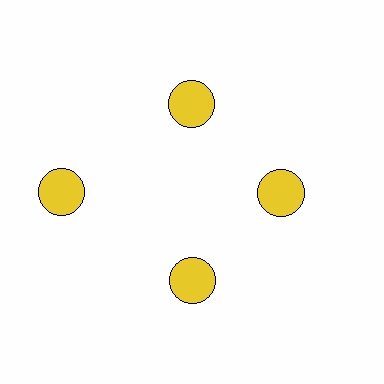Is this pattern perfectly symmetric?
No. The 4 yellow circles are arranged in a ring, but one element near the 9 o'clock position is pushed outward from the center, breaking the 4-fold rotational symmetry.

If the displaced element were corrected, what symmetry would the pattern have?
It would have 4-fold rotational symmetry — the pattern would map onto itself every 90 degrees.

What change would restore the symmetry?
The symmetry would be restored by moving it inward, back onto the ring so that all 4 circles sit at equal angles and equal distance from the center.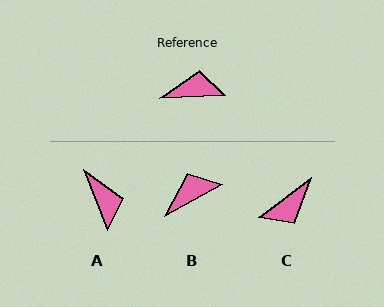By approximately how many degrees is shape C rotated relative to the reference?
Approximately 146 degrees clockwise.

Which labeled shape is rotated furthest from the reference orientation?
C, about 146 degrees away.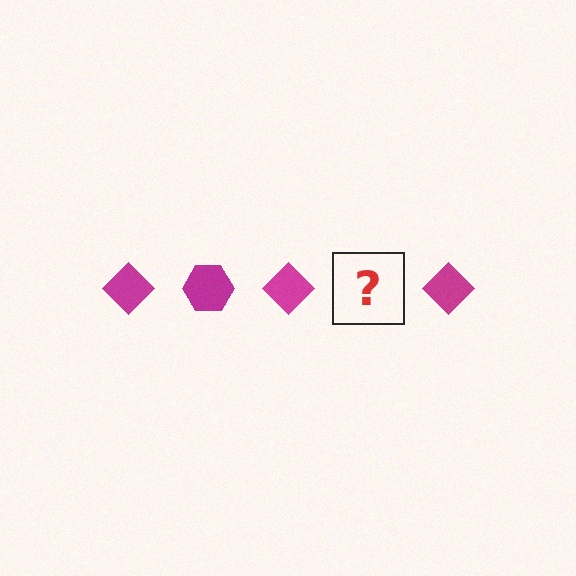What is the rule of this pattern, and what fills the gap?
The rule is that the pattern cycles through diamond, hexagon shapes in magenta. The gap should be filled with a magenta hexagon.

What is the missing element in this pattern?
The missing element is a magenta hexagon.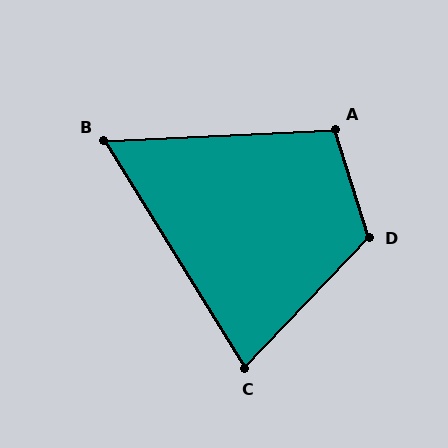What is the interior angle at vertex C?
Approximately 75 degrees (acute).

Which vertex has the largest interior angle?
D, at approximately 119 degrees.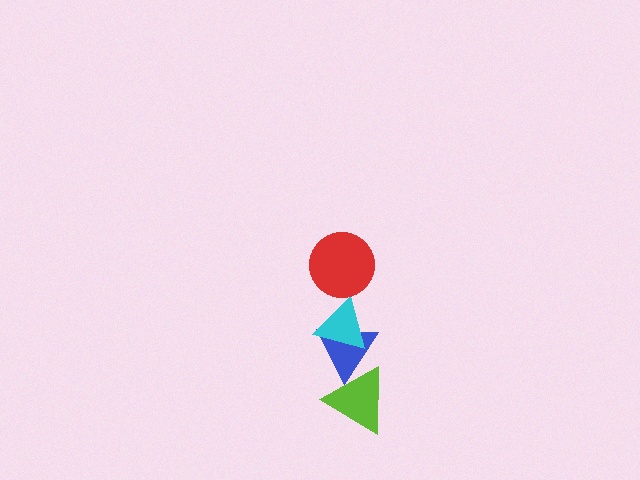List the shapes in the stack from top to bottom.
From top to bottom: the red circle, the cyan triangle, the blue triangle, the lime triangle.